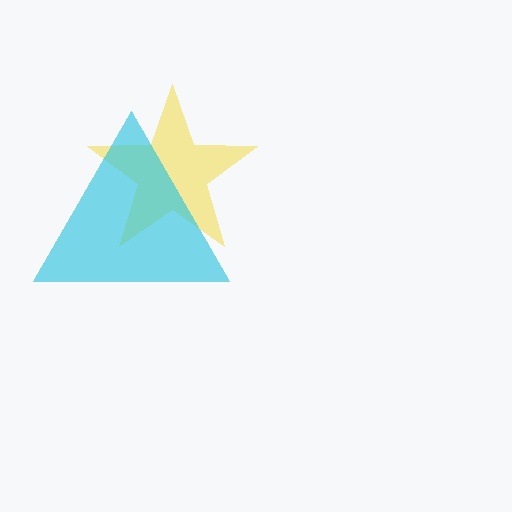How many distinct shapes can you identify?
There are 2 distinct shapes: a yellow star, a cyan triangle.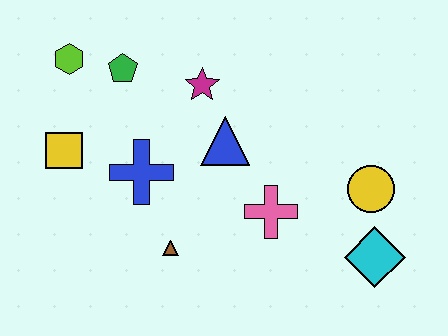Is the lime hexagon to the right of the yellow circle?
No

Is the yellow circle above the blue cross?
No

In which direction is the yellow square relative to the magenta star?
The yellow square is to the left of the magenta star.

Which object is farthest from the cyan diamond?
The lime hexagon is farthest from the cyan diamond.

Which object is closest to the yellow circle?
The cyan diamond is closest to the yellow circle.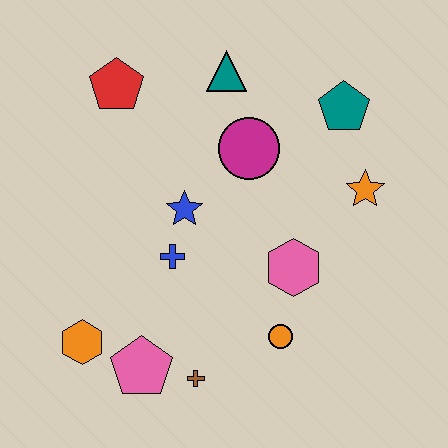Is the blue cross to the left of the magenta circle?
Yes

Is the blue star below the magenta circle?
Yes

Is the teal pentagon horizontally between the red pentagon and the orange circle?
No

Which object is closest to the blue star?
The blue cross is closest to the blue star.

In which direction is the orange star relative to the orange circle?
The orange star is above the orange circle.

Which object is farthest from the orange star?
The orange hexagon is farthest from the orange star.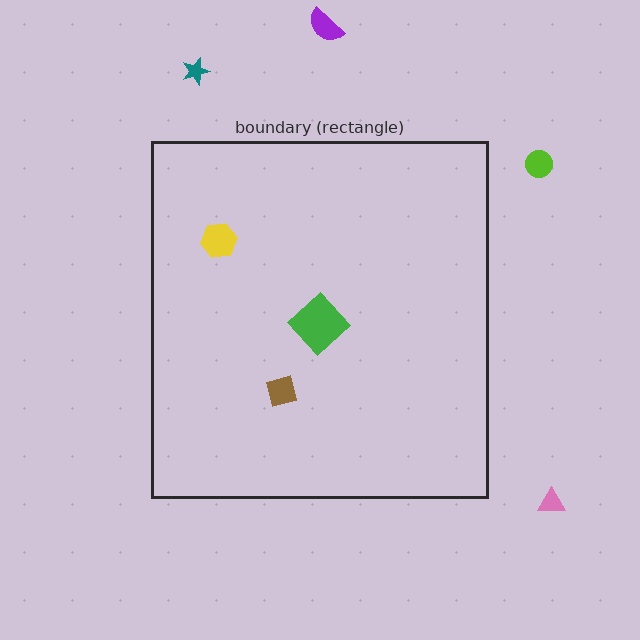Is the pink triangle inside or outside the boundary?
Outside.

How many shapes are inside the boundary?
3 inside, 4 outside.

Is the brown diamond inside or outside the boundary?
Inside.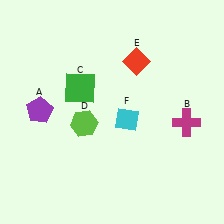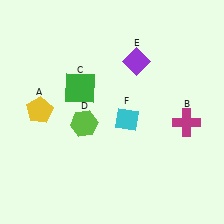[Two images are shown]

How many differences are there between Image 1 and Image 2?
There are 2 differences between the two images.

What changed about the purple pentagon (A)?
In Image 1, A is purple. In Image 2, it changed to yellow.